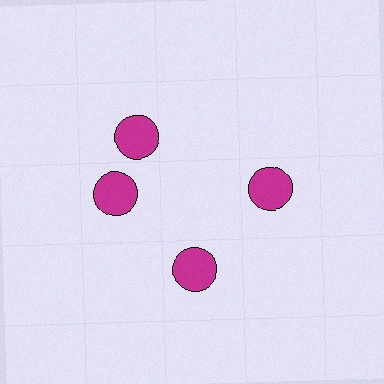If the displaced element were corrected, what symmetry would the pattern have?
It would have 4-fold rotational symmetry — the pattern would map onto itself every 90 degrees.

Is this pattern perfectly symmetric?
No. The 4 magenta circles are arranged in a ring, but one element near the 12 o'clock position is rotated out of alignment along the ring, breaking the 4-fold rotational symmetry.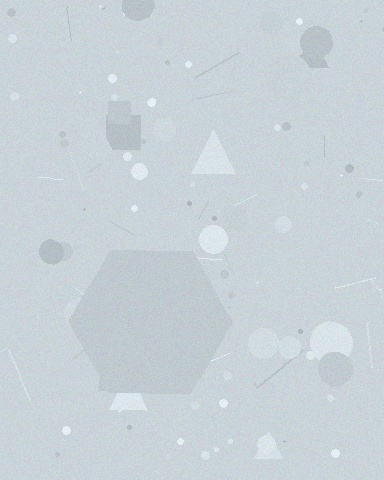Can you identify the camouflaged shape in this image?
The camouflaged shape is a hexagon.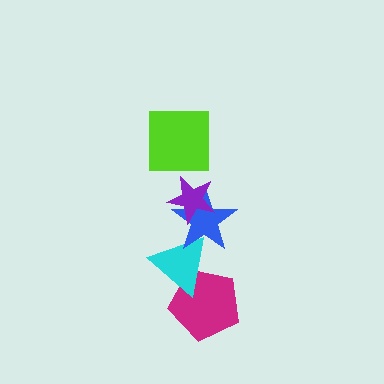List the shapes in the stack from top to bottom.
From top to bottom: the lime square, the purple star, the blue star, the cyan triangle, the magenta pentagon.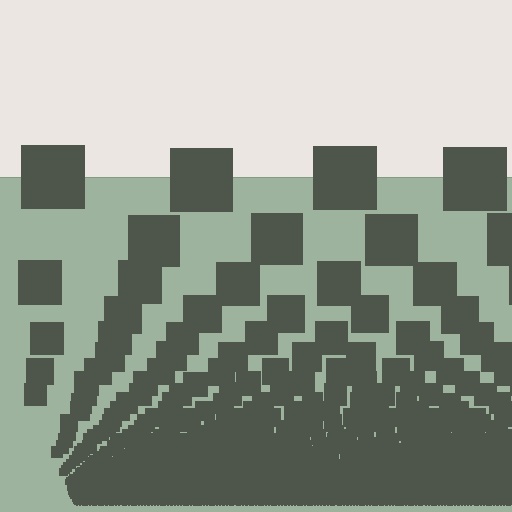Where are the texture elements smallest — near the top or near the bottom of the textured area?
Near the bottom.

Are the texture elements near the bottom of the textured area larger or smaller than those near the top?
Smaller. The gradient is inverted — elements near the bottom are smaller and denser.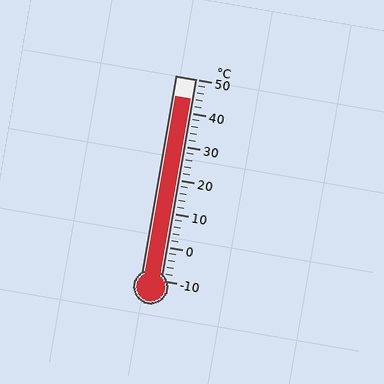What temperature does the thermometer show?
The thermometer shows approximately 44°C.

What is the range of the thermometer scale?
The thermometer scale ranges from -10°C to 50°C.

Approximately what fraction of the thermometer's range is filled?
The thermometer is filled to approximately 90% of its range.